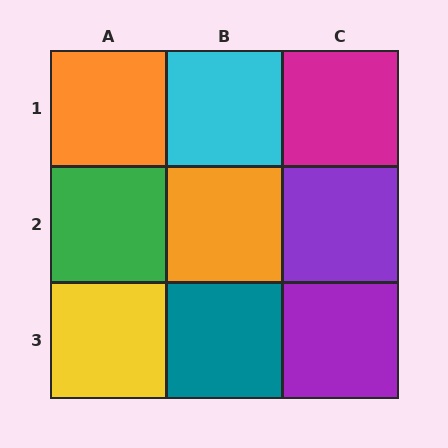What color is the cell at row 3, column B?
Teal.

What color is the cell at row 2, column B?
Orange.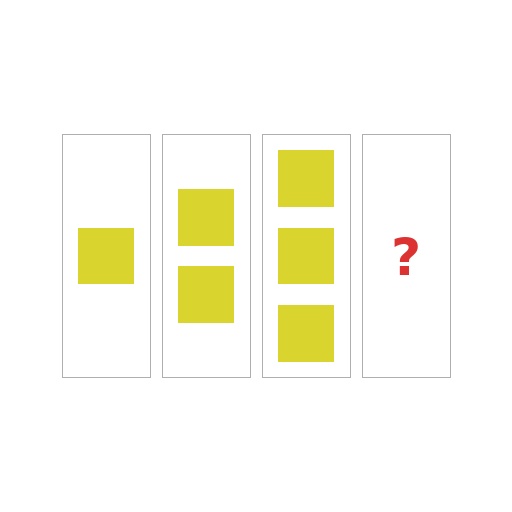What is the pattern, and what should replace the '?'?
The pattern is that each step adds one more square. The '?' should be 4 squares.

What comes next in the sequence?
The next element should be 4 squares.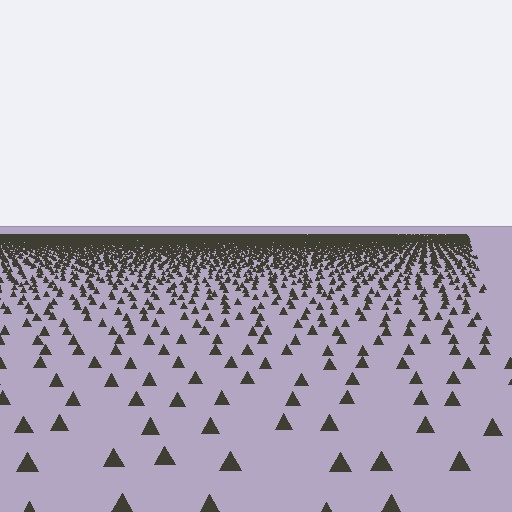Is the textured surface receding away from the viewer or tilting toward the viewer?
The surface is receding away from the viewer. Texture elements get smaller and denser toward the top.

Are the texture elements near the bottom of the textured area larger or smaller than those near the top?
Larger. Near the bottom, elements are closer to the viewer and appear at a bigger on-screen size.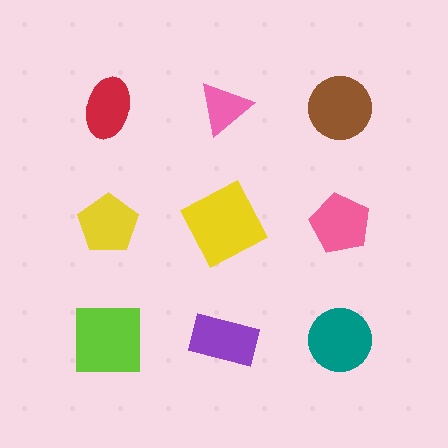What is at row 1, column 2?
A pink triangle.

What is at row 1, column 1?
A red ellipse.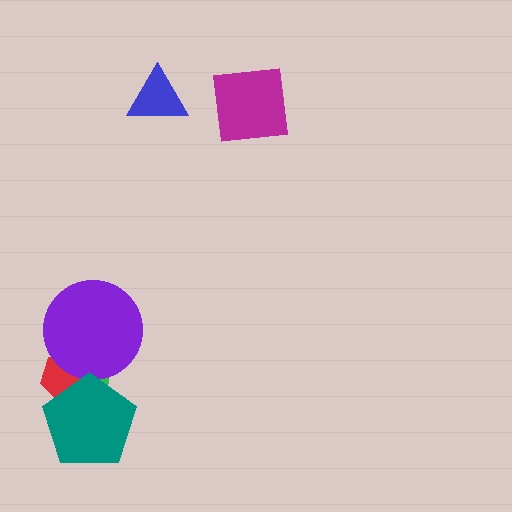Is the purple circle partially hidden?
No, no other shape covers it.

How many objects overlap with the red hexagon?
3 objects overlap with the red hexagon.